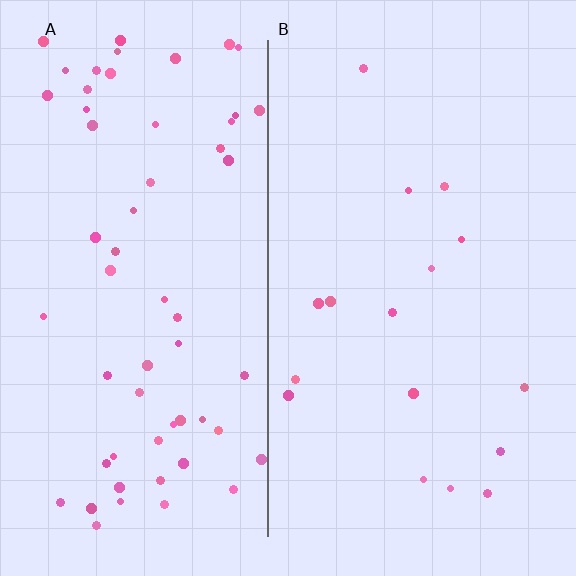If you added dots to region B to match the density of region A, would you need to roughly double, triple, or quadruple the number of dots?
Approximately quadruple.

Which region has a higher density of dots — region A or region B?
A (the left).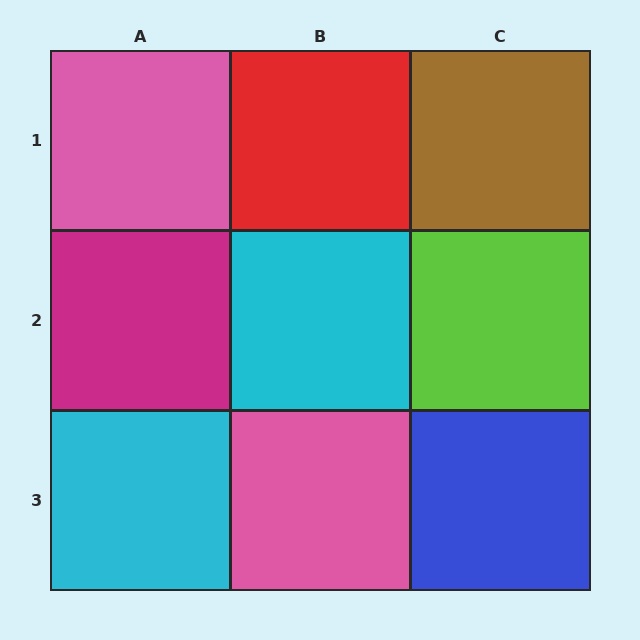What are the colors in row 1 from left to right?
Pink, red, brown.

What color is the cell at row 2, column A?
Magenta.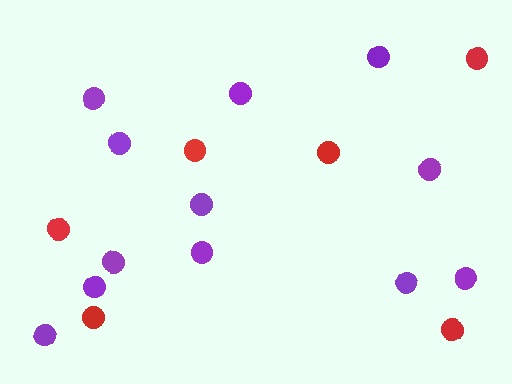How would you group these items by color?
There are 2 groups: one group of red circles (6) and one group of purple circles (12).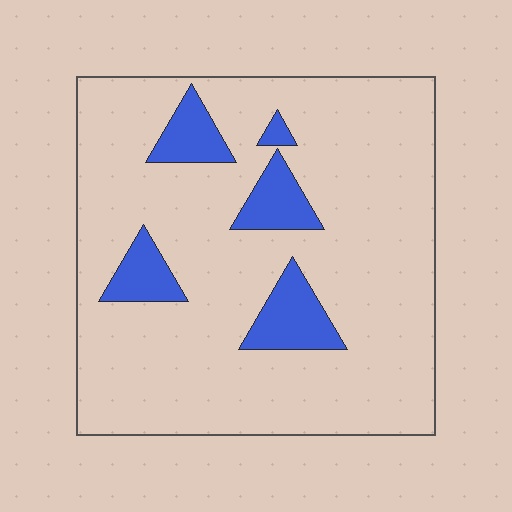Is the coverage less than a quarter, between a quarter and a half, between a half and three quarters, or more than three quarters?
Less than a quarter.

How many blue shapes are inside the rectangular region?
5.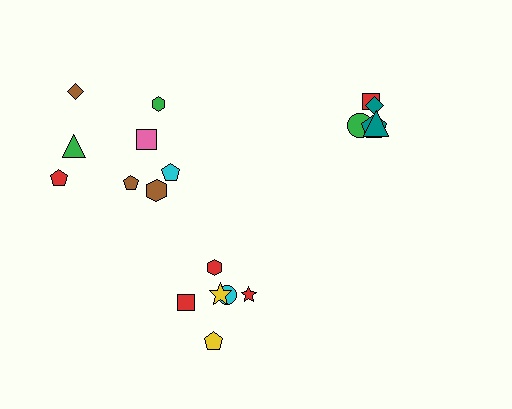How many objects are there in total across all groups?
There are 19 objects.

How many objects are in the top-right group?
There are 5 objects.